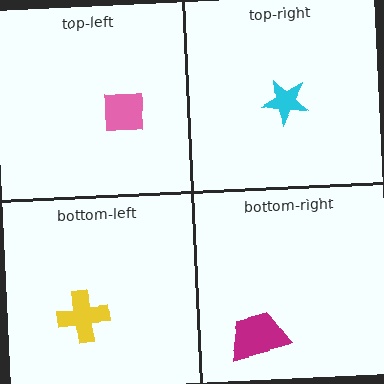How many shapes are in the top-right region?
1.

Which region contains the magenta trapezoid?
The bottom-right region.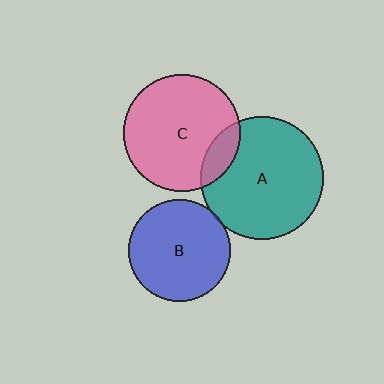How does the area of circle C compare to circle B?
Approximately 1.3 times.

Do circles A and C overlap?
Yes.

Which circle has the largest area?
Circle A (teal).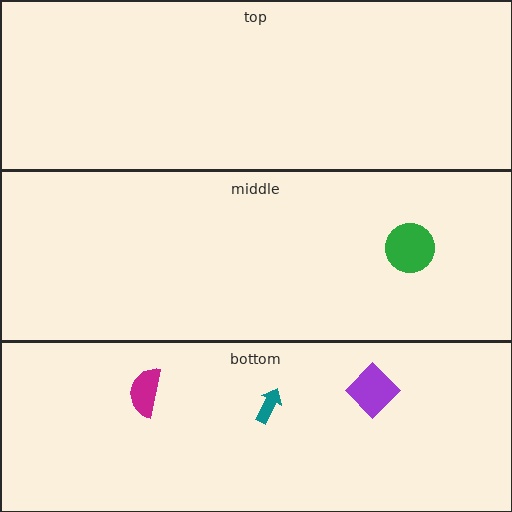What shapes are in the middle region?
The green circle.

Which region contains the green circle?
The middle region.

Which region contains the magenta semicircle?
The bottom region.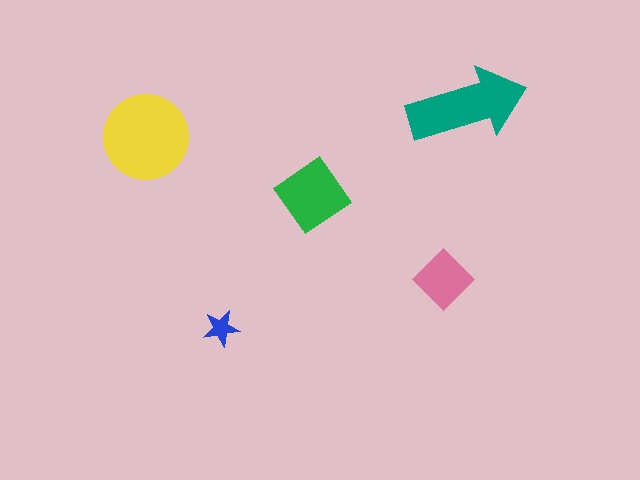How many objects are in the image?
There are 5 objects in the image.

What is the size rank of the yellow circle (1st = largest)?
1st.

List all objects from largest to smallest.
The yellow circle, the teal arrow, the green diamond, the pink diamond, the blue star.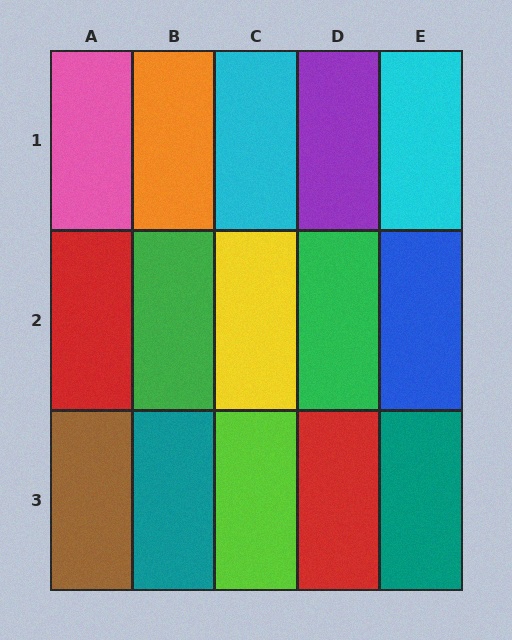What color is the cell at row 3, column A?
Brown.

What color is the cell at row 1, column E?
Cyan.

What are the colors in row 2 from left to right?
Red, green, yellow, green, blue.